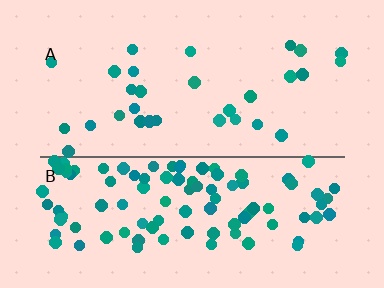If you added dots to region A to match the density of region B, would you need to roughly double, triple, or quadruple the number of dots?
Approximately triple.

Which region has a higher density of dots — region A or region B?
B (the bottom).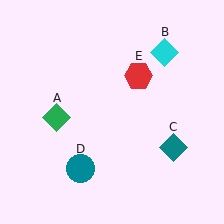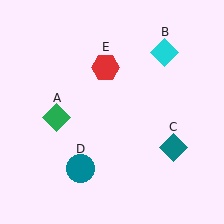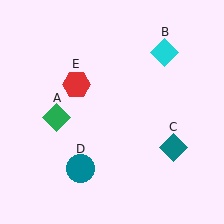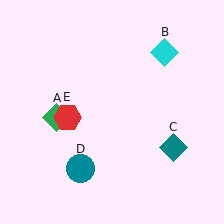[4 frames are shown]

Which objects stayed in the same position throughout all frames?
Green diamond (object A) and cyan diamond (object B) and teal diamond (object C) and teal circle (object D) remained stationary.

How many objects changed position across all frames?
1 object changed position: red hexagon (object E).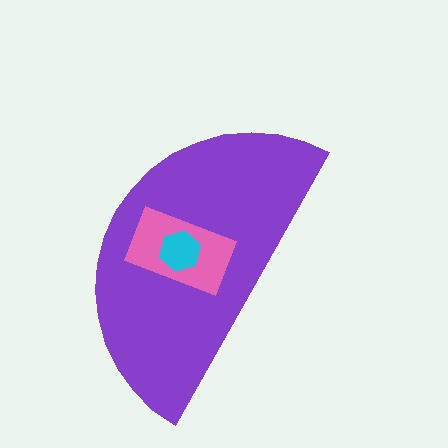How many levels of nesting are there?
3.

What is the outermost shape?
The purple semicircle.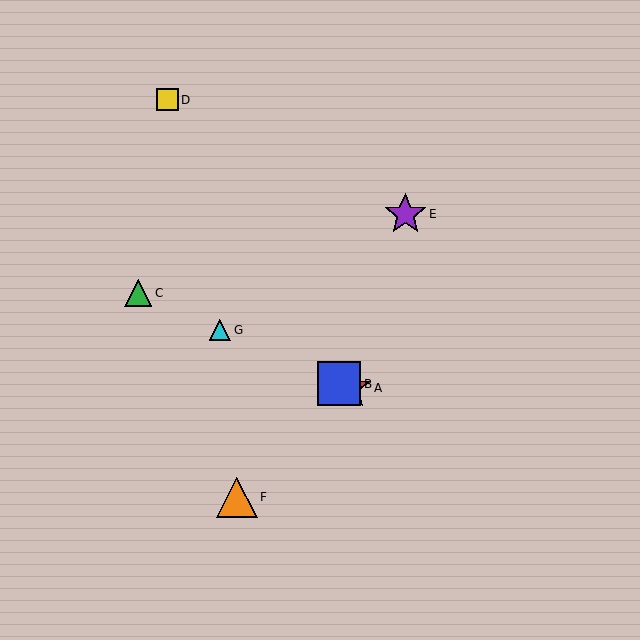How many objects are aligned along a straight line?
4 objects (A, B, C, G) are aligned along a straight line.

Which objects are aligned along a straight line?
Objects A, B, C, G are aligned along a straight line.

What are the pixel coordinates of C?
Object C is at (138, 293).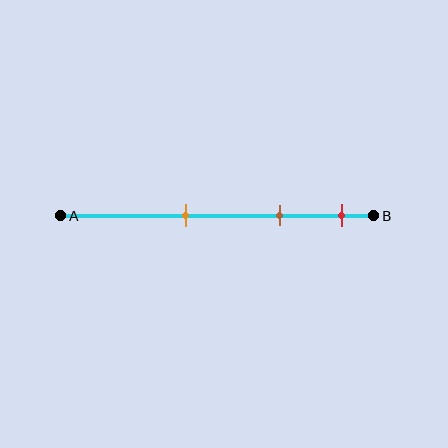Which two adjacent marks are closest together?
The brown and red marks are the closest adjacent pair.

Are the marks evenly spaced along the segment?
Yes, the marks are approximately evenly spaced.